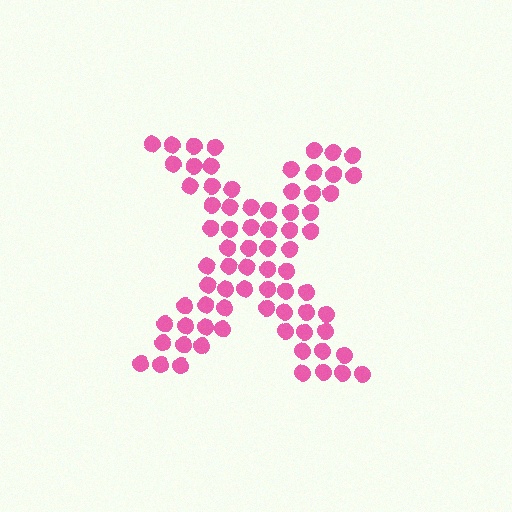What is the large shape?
The large shape is the letter X.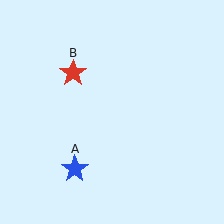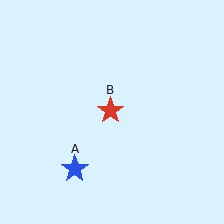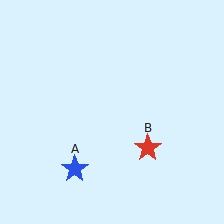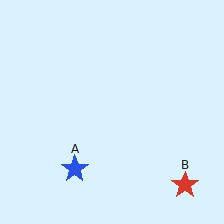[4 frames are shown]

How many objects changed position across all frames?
1 object changed position: red star (object B).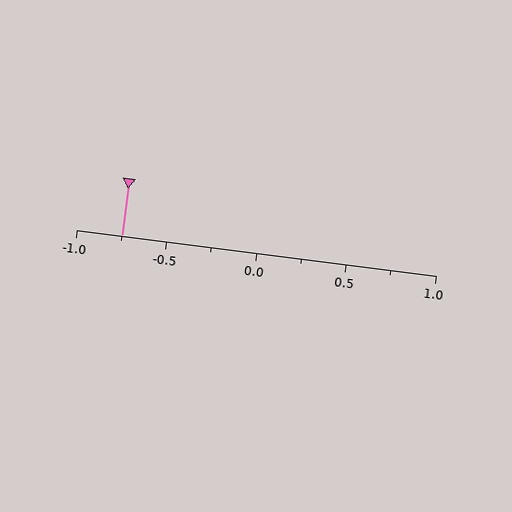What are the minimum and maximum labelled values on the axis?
The axis runs from -1.0 to 1.0.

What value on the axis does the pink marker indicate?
The marker indicates approximately -0.75.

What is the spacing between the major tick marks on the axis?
The major ticks are spaced 0.5 apart.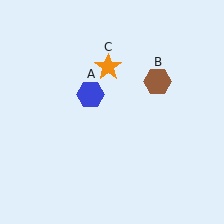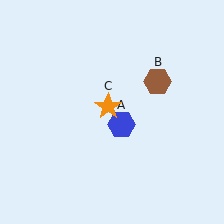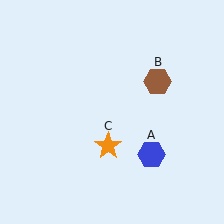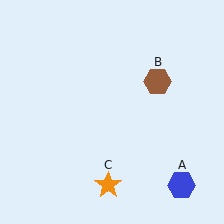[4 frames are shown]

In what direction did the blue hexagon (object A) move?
The blue hexagon (object A) moved down and to the right.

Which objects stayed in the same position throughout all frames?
Brown hexagon (object B) remained stationary.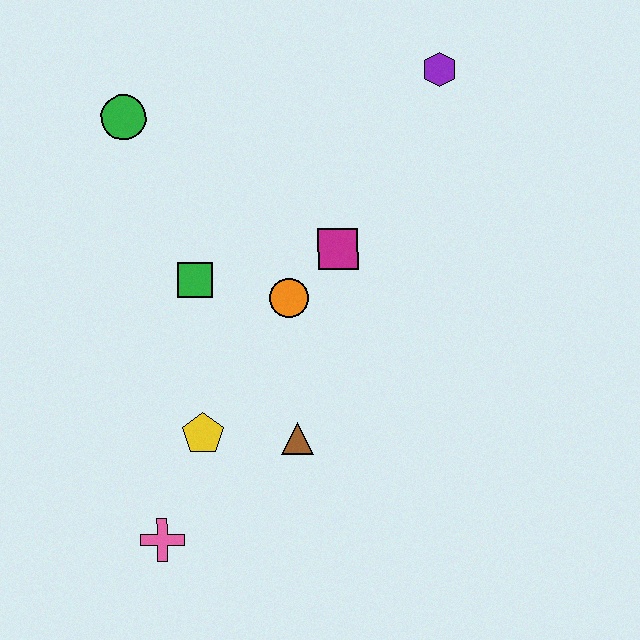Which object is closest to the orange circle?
The magenta square is closest to the orange circle.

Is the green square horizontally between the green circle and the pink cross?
No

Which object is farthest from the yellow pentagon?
The purple hexagon is farthest from the yellow pentagon.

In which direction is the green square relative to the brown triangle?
The green square is above the brown triangle.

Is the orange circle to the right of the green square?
Yes